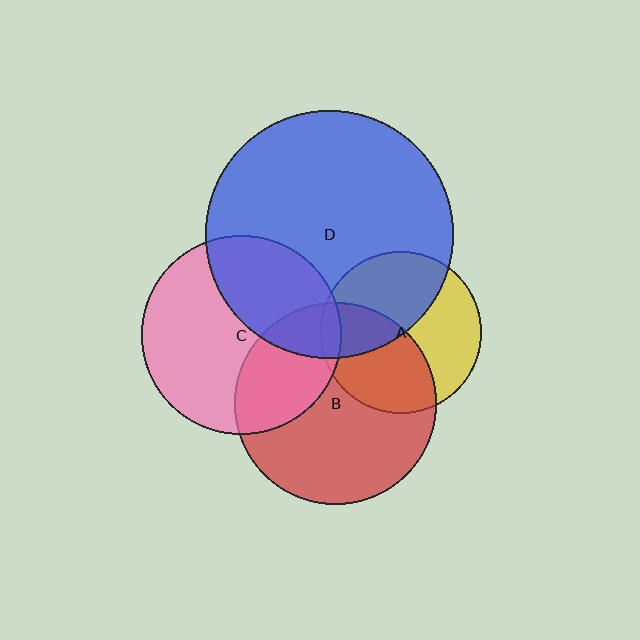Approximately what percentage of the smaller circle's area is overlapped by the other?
Approximately 45%.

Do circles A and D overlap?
Yes.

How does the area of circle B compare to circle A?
Approximately 1.6 times.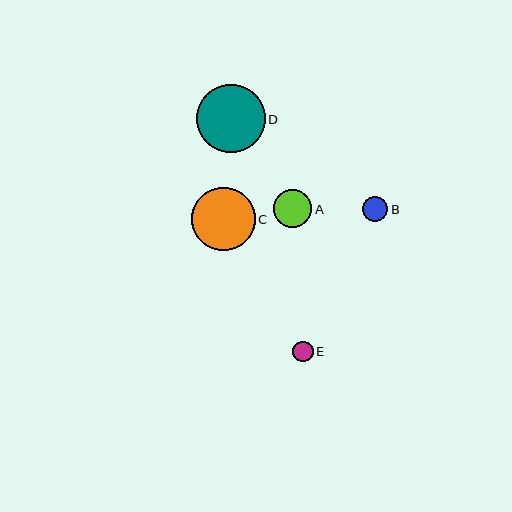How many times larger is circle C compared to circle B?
Circle C is approximately 2.5 times the size of circle B.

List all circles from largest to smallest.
From largest to smallest: D, C, A, B, E.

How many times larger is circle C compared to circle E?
Circle C is approximately 3.1 times the size of circle E.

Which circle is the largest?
Circle D is the largest with a size of approximately 68 pixels.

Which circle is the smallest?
Circle E is the smallest with a size of approximately 21 pixels.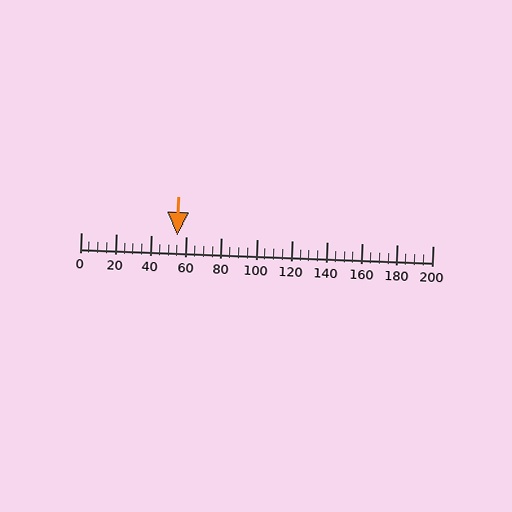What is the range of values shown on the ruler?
The ruler shows values from 0 to 200.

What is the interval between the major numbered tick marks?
The major tick marks are spaced 20 units apart.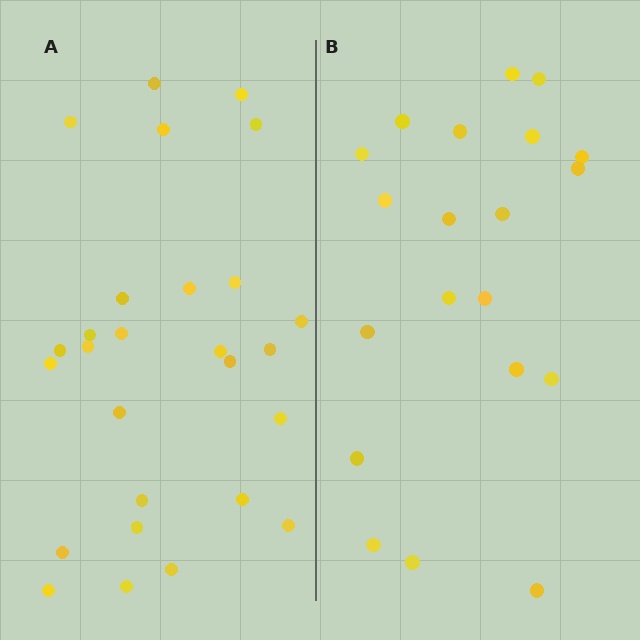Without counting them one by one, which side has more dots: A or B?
Region A (the left region) has more dots.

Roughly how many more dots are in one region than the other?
Region A has roughly 8 or so more dots than region B.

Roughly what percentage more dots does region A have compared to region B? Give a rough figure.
About 35% more.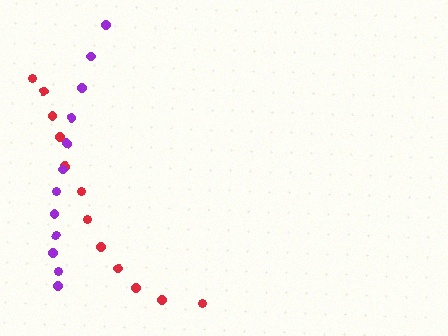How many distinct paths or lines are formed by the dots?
There are 2 distinct paths.